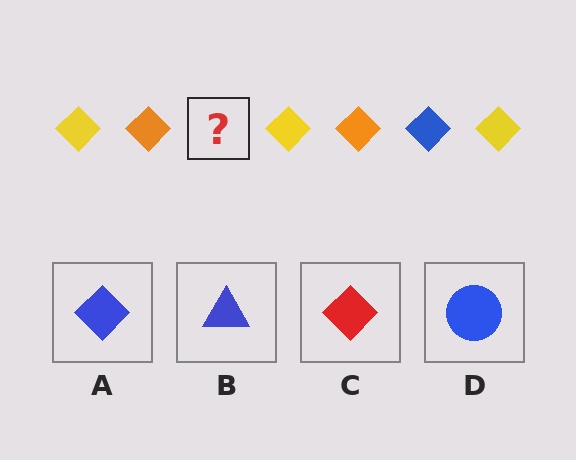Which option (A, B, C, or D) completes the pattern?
A.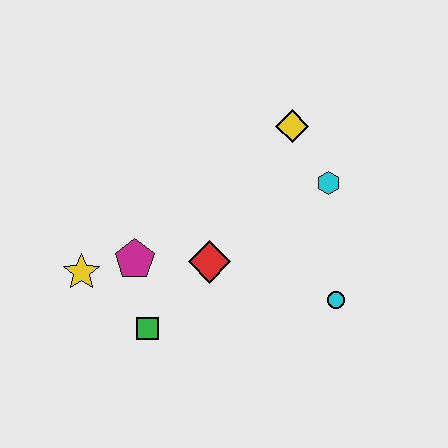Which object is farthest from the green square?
The yellow diamond is farthest from the green square.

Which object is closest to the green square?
The magenta pentagon is closest to the green square.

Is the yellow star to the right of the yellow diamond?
No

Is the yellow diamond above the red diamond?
Yes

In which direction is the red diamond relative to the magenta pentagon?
The red diamond is to the right of the magenta pentagon.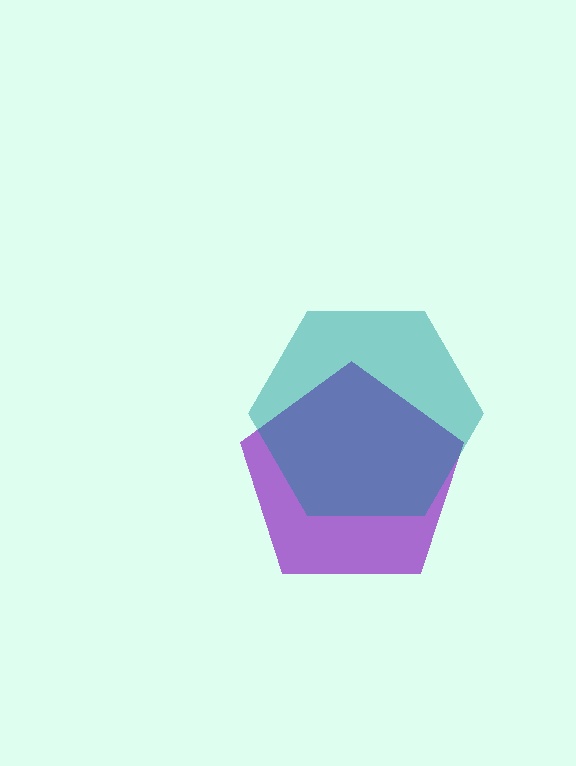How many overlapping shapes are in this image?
There are 2 overlapping shapes in the image.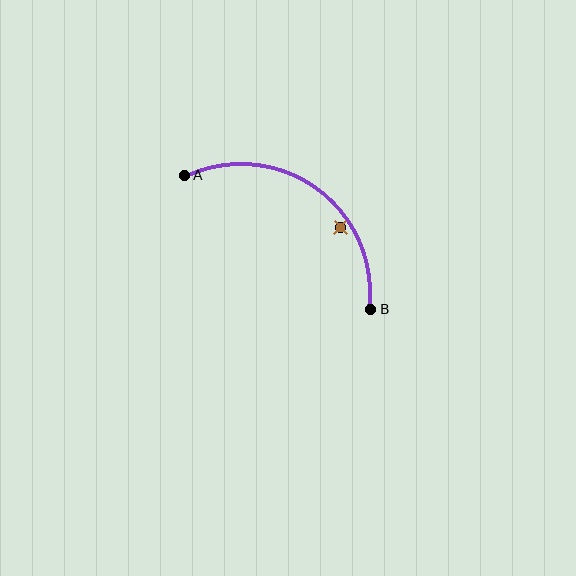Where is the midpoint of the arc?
The arc midpoint is the point on the curve farthest from the straight line joining A and B. It sits above and to the right of that line.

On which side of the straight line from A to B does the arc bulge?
The arc bulges above and to the right of the straight line connecting A and B.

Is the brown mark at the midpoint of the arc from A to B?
No — the brown mark does not lie on the arc at all. It sits slightly inside the curve.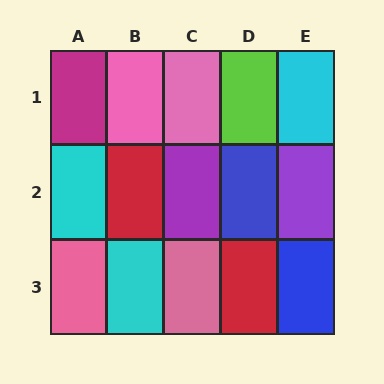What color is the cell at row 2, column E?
Purple.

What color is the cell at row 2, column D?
Blue.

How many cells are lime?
1 cell is lime.